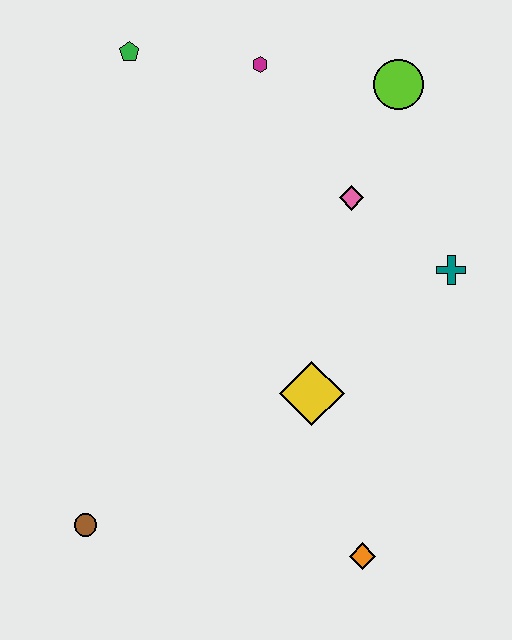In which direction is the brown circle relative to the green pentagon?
The brown circle is below the green pentagon.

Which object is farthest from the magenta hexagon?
The orange diamond is farthest from the magenta hexagon.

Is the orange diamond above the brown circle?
No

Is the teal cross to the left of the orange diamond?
No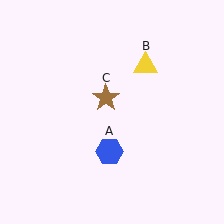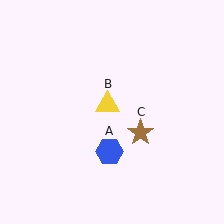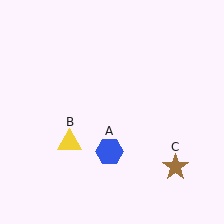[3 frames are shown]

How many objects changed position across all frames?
2 objects changed position: yellow triangle (object B), brown star (object C).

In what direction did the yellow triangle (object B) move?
The yellow triangle (object B) moved down and to the left.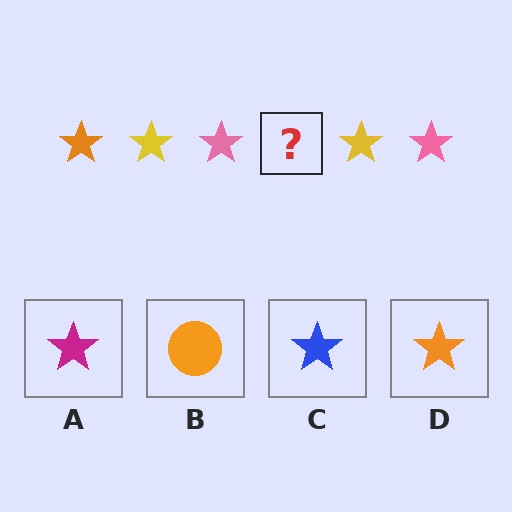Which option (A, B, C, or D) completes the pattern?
D.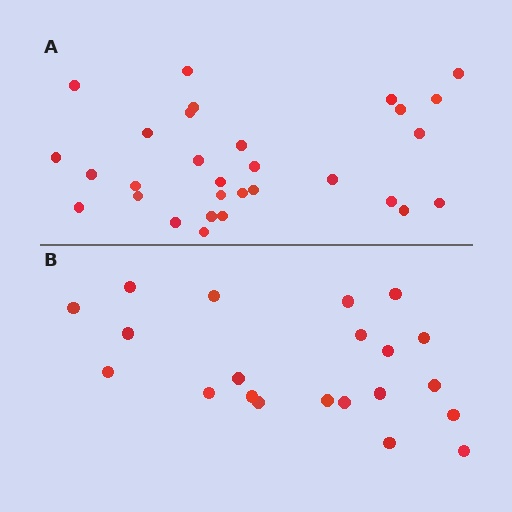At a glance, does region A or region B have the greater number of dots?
Region A (the top region) has more dots.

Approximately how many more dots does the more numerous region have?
Region A has roughly 8 or so more dots than region B.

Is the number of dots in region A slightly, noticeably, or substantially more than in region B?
Region A has noticeably more, but not dramatically so. The ratio is roughly 1.4 to 1.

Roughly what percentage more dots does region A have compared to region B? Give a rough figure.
About 45% more.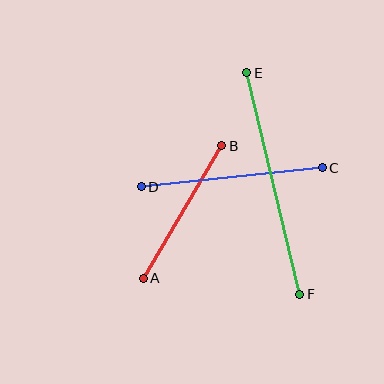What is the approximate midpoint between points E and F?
The midpoint is at approximately (273, 184) pixels.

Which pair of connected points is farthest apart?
Points E and F are farthest apart.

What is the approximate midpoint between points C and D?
The midpoint is at approximately (232, 177) pixels.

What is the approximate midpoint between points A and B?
The midpoint is at approximately (182, 212) pixels.